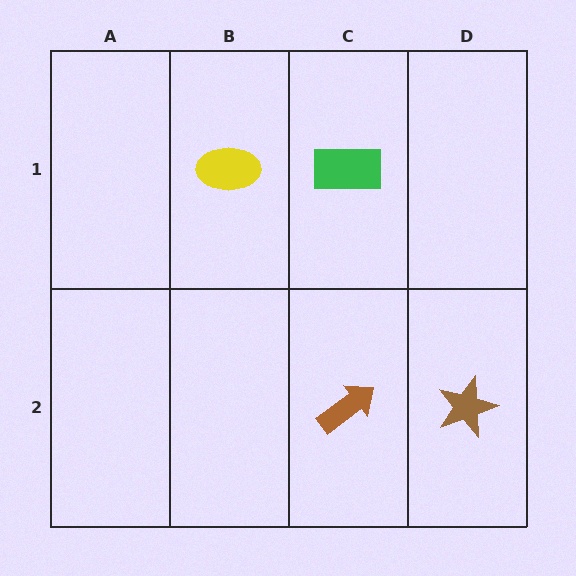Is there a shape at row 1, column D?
No, that cell is empty.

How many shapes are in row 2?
2 shapes.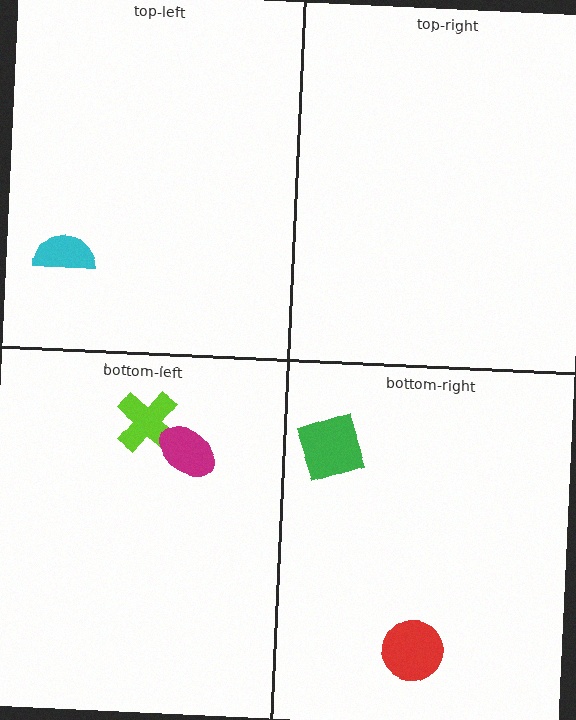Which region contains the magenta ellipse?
The bottom-left region.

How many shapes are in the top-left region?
1.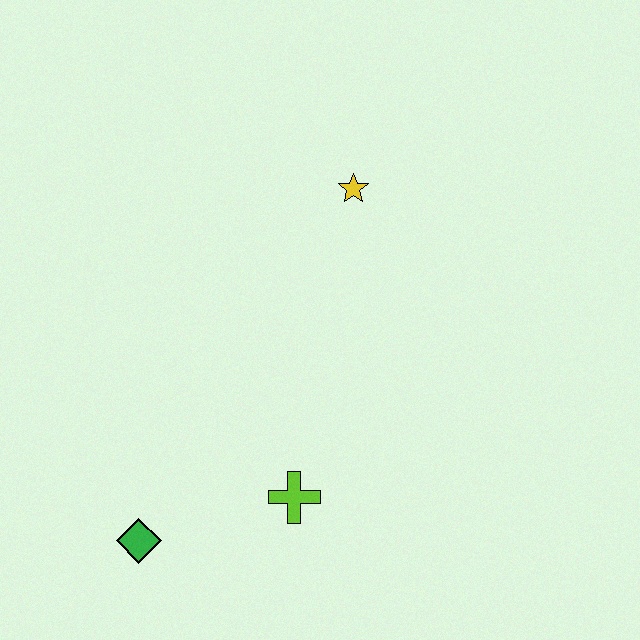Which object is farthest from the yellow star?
The green diamond is farthest from the yellow star.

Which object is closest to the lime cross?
The green diamond is closest to the lime cross.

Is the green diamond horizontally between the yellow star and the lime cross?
No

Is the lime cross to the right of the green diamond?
Yes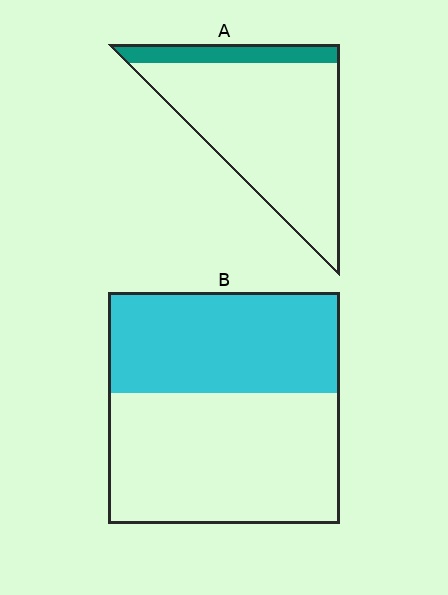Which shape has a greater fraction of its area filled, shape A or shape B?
Shape B.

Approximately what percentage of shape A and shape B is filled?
A is approximately 15% and B is approximately 45%.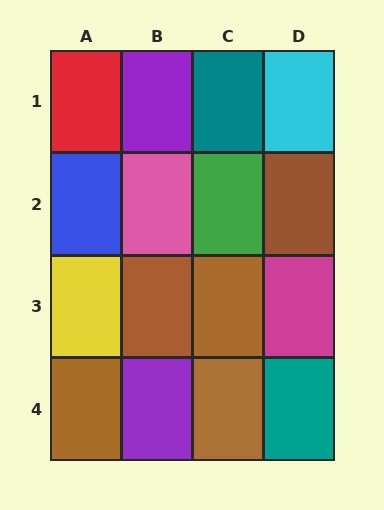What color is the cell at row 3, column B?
Brown.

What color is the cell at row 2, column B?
Pink.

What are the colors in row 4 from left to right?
Brown, purple, brown, teal.